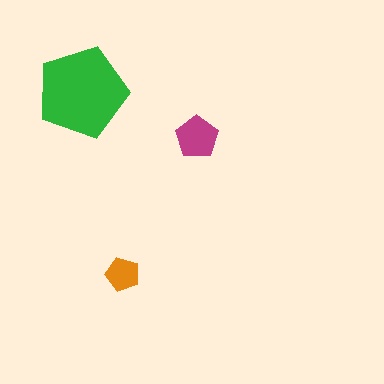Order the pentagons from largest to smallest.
the green one, the magenta one, the orange one.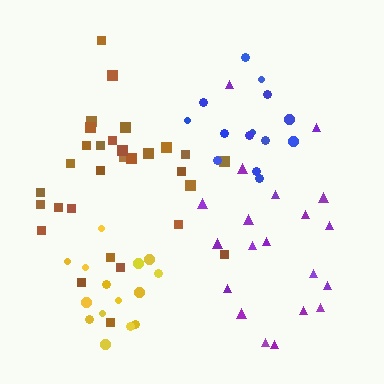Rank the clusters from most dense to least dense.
yellow, blue, brown, purple.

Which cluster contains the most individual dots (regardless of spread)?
Brown (30).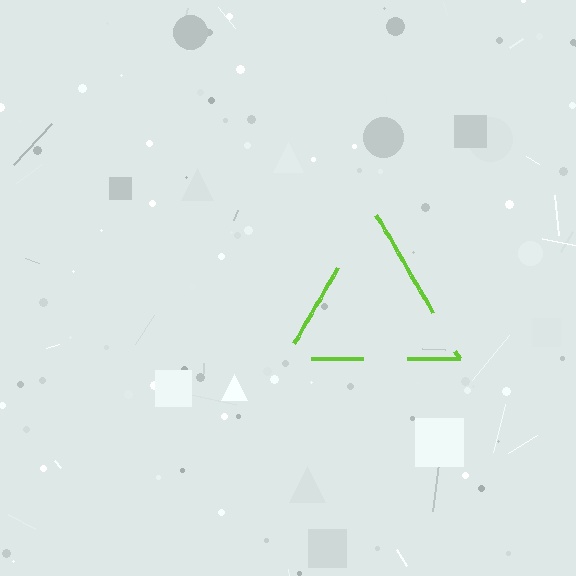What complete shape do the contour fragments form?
The contour fragments form a triangle.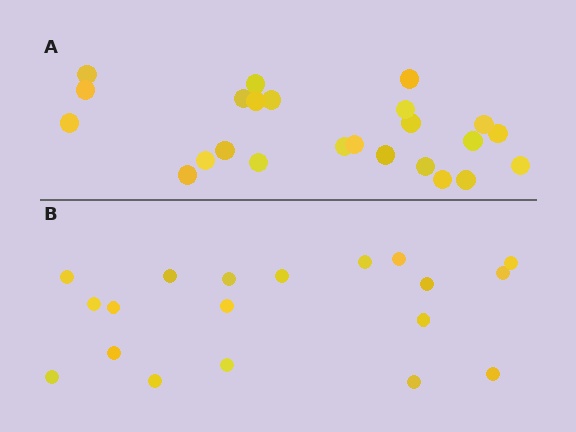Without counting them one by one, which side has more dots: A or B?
Region A (the top region) has more dots.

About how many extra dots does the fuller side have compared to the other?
Region A has about 5 more dots than region B.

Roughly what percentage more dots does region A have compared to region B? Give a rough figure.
About 25% more.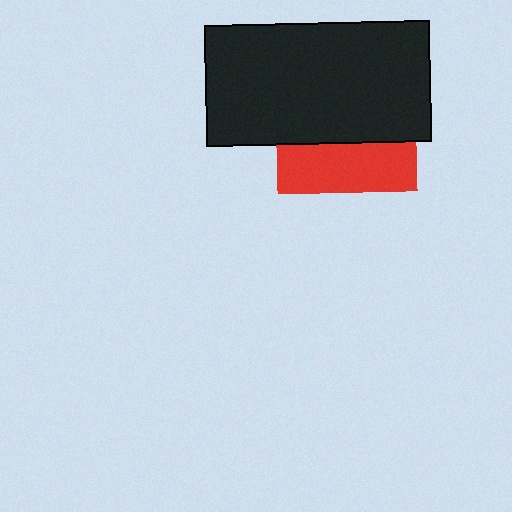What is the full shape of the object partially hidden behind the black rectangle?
The partially hidden object is a red square.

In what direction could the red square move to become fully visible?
The red square could move down. That would shift it out from behind the black rectangle entirely.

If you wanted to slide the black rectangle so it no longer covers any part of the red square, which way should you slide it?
Slide it up — that is the most direct way to separate the two shapes.